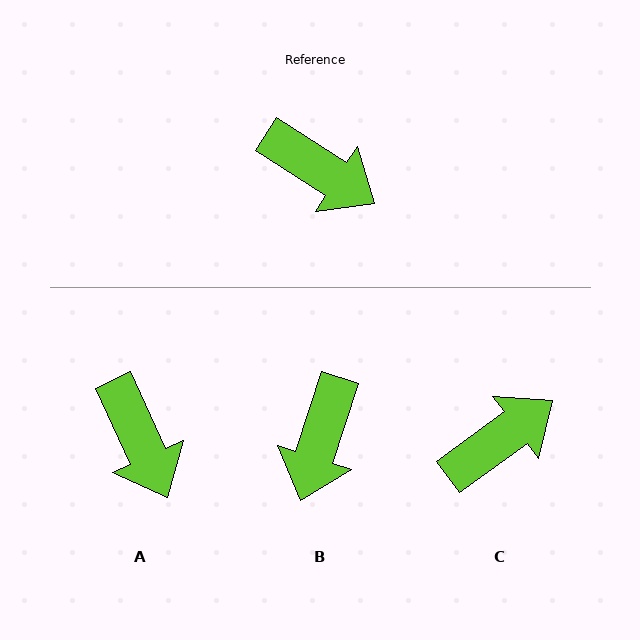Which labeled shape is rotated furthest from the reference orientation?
B, about 75 degrees away.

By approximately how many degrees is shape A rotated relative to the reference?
Approximately 32 degrees clockwise.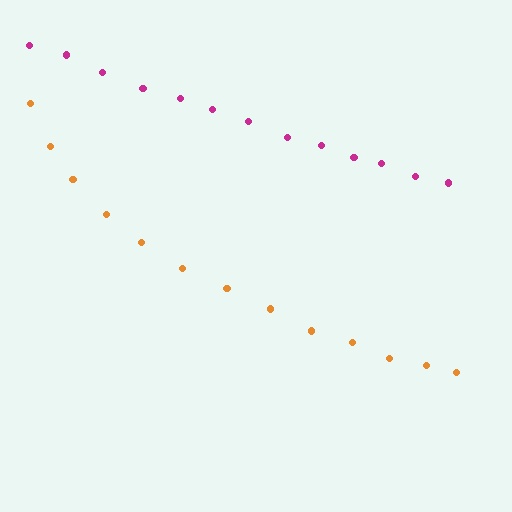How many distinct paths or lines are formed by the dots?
There are 2 distinct paths.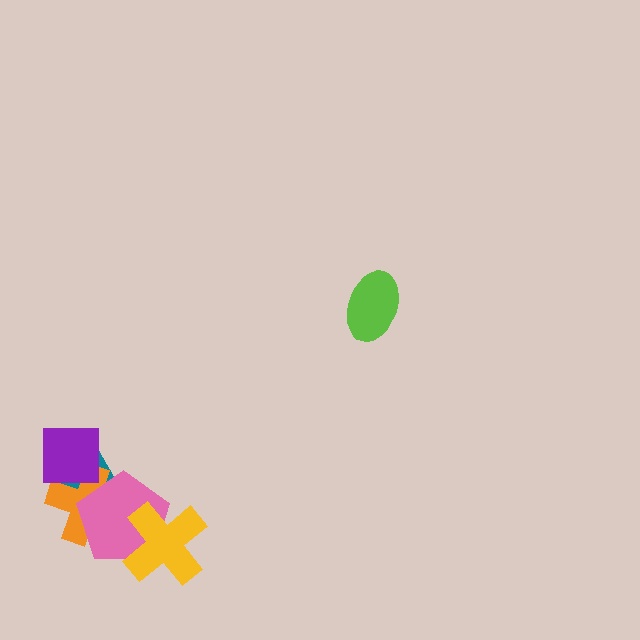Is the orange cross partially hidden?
Yes, it is partially covered by another shape.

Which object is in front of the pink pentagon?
The yellow cross is in front of the pink pentagon.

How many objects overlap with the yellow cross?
1 object overlaps with the yellow cross.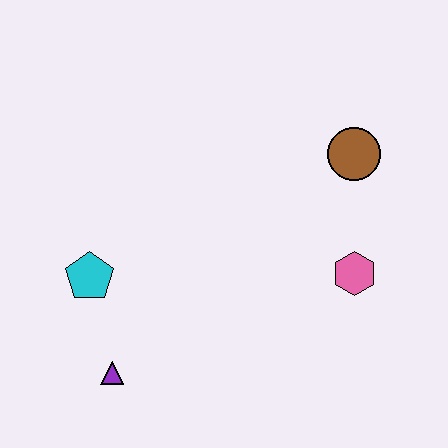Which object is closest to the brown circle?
The pink hexagon is closest to the brown circle.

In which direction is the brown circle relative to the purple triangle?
The brown circle is to the right of the purple triangle.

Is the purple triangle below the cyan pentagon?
Yes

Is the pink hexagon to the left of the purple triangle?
No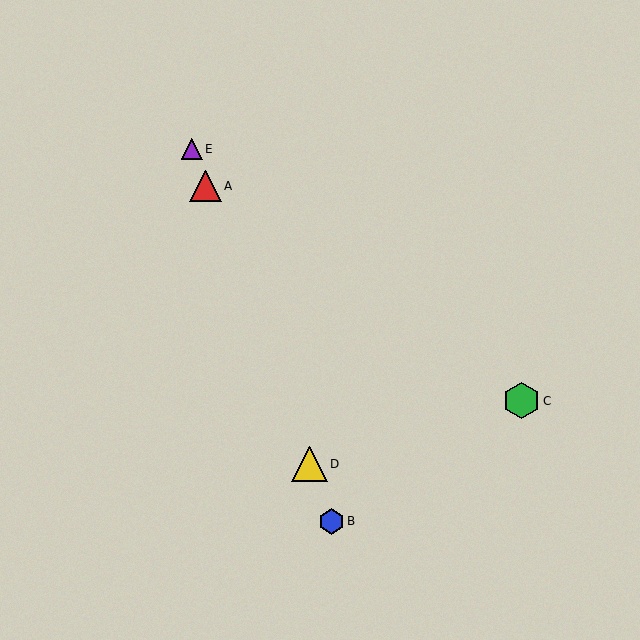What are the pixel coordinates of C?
Object C is at (521, 401).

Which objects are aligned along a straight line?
Objects A, B, D, E are aligned along a straight line.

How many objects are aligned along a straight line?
4 objects (A, B, D, E) are aligned along a straight line.